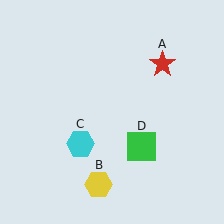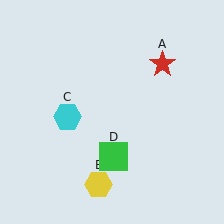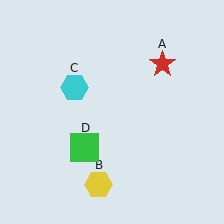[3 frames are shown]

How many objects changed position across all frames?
2 objects changed position: cyan hexagon (object C), green square (object D).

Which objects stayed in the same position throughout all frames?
Red star (object A) and yellow hexagon (object B) remained stationary.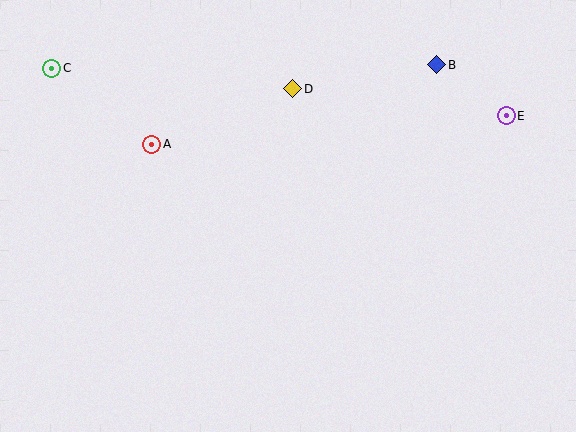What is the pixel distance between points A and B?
The distance between A and B is 296 pixels.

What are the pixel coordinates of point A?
Point A is at (152, 144).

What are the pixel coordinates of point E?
Point E is at (506, 116).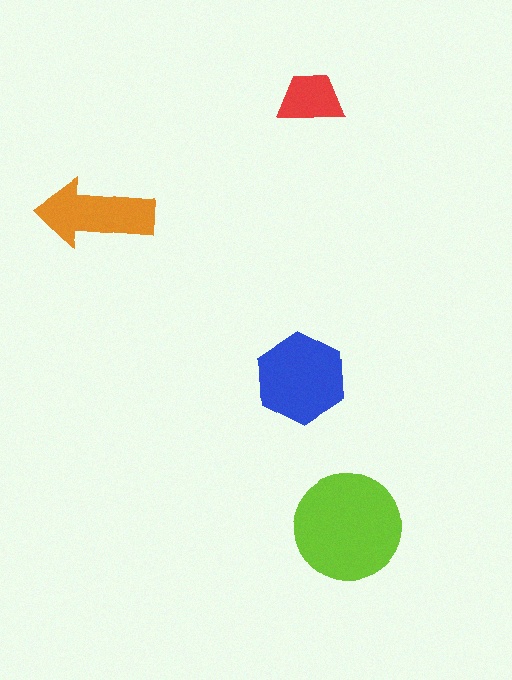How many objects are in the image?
There are 4 objects in the image.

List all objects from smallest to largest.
The red trapezoid, the orange arrow, the blue hexagon, the lime circle.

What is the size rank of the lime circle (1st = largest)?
1st.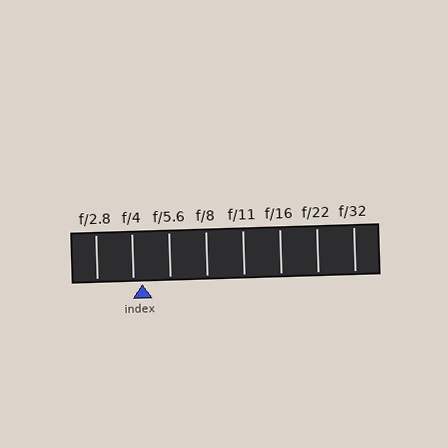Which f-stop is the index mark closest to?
The index mark is closest to f/4.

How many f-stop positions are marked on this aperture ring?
There are 8 f-stop positions marked.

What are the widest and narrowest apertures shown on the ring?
The widest aperture shown is f/2.8 and the narrowest is f/32.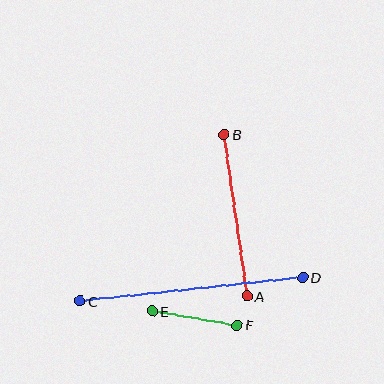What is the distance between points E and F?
The distance is approximately 86 pixels.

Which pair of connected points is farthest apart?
Points C and D are farthest apart.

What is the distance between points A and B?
The distance is approximately 163 pixels.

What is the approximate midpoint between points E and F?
The midpoint is at approximately (195, 318) pixels.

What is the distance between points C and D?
The distance is approximately 224 pixels.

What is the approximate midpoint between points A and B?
The midpoint is at approximately (235, 215) pixels.